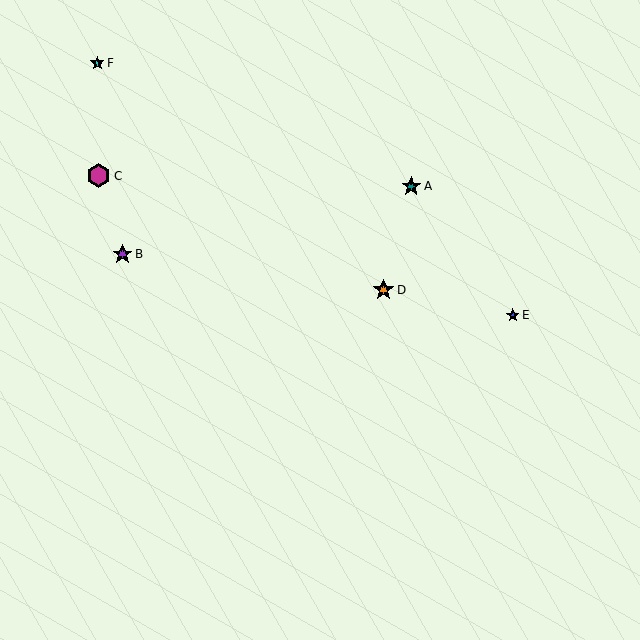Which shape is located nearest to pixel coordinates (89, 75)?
The cyan star (labeled F) at (97, 63) is nearest to that location.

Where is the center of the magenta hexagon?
The center of the magenta hexagon is at (99, 176).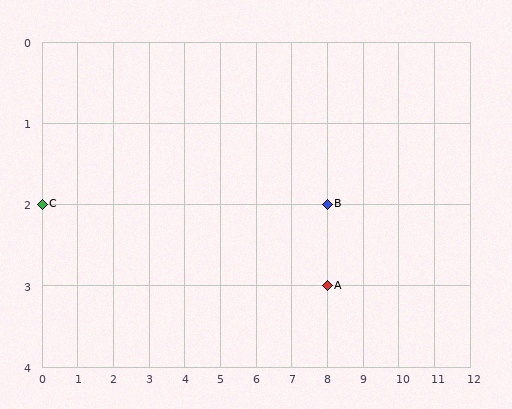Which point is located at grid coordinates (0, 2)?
Point C is at (0, 2).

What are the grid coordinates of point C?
Point C is at grid coordinates (0, 2).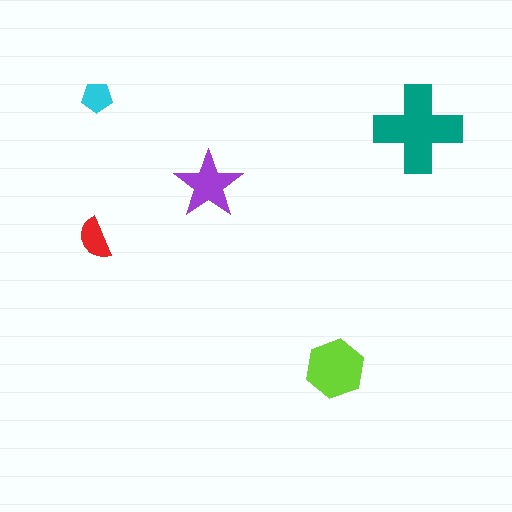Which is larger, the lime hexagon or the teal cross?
The teal cross.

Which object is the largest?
The teal cross.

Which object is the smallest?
The cyan pentagon.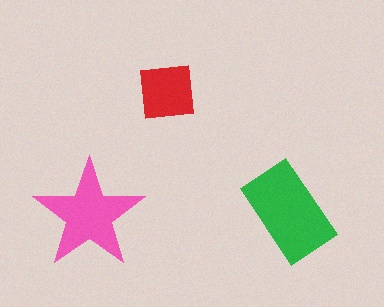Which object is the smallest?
The red square.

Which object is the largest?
The green rectangle.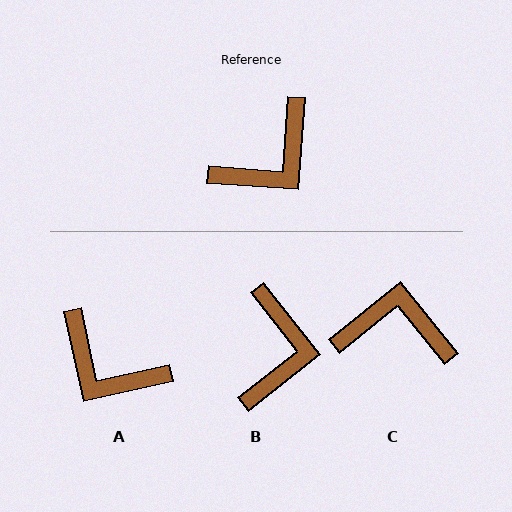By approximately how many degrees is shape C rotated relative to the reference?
Approximately 133 degrees counter-clockwise.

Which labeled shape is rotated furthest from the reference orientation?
C, about 133 degrees away.